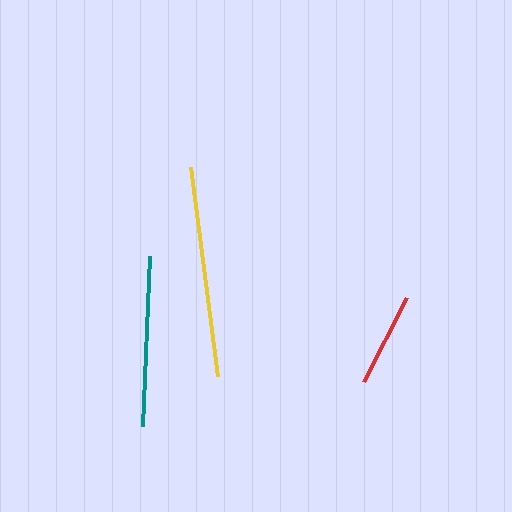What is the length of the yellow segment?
The yellow segment is approximately 210 pixels long.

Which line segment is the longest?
The yellow line is the longest at approximately 210 pixels.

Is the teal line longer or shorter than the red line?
The teal line is longer than the red line.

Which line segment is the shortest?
The red line is the shortest at approximately 94 pixels.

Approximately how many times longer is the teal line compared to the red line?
The teal line is approximately 1.8 times the length of the red line.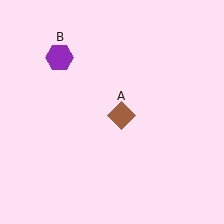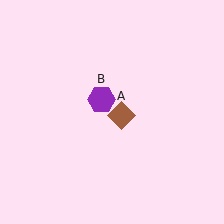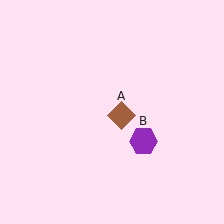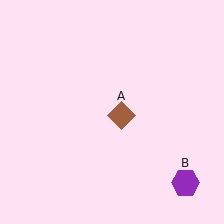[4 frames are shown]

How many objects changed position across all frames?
1 object changed position: purple hexagon (object B).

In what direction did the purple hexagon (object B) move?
The purple hexagon (object B) moved down and to the right.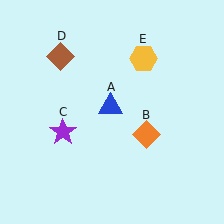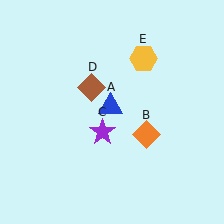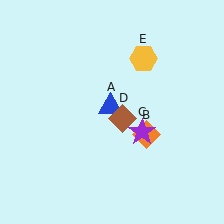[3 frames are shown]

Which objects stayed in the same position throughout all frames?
Blue triangle (object A) and orange diamond (object B) and yellow hexagon (object E) remained stationary.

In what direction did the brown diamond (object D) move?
The brown diamond (object D) moved down and to the right.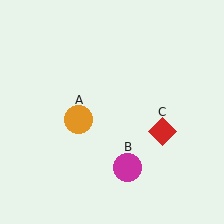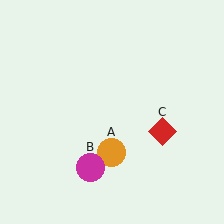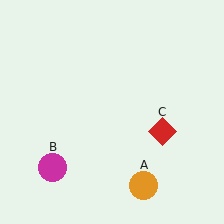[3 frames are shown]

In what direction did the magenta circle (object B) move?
The magenta circle (object B) moved left.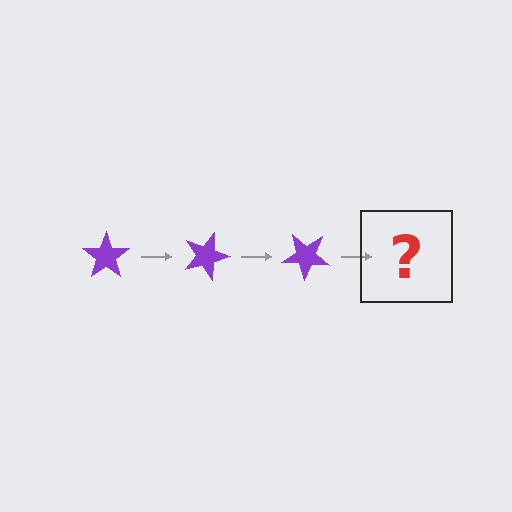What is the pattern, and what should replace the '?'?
The pattern is that the star rotates 20 degrees each step. The '?' should be a purple star rotated 60 degrees.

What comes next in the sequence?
The next element should be a purple star rotated 60 degrees.